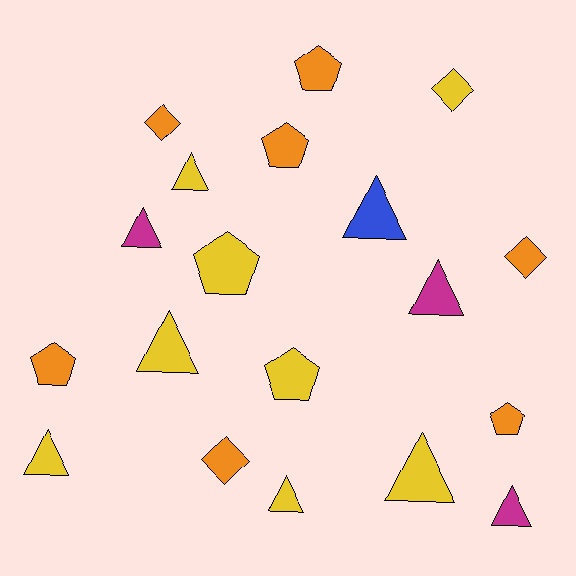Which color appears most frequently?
Yellow, with 8 objects.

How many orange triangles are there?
There are no orange triangles.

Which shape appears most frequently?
Triangle, with 9 objects.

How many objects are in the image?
There are 19 objects.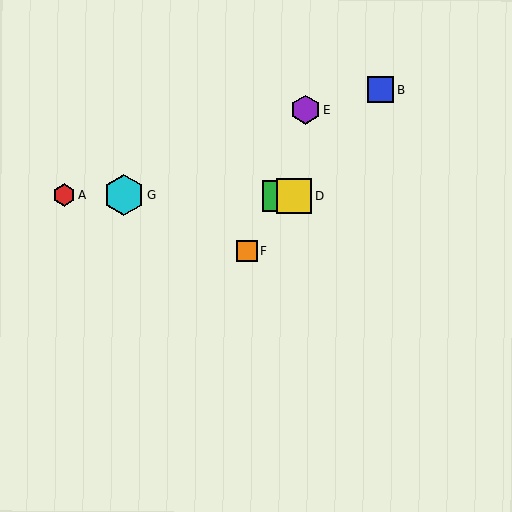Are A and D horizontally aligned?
Yes, both are at y≈195.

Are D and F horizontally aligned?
No, D is at y≈196 and F is at y≈251.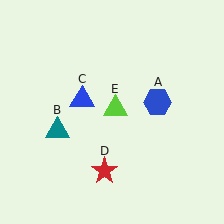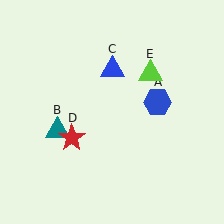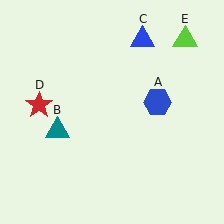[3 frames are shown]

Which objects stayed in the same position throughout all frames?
Blue hexagon (object A) and teal triangle (object B) remained stationary.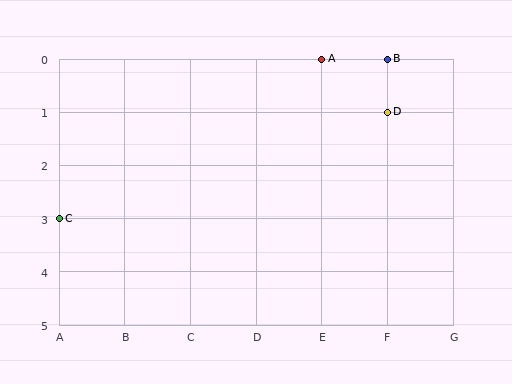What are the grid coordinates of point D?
Point D is at grid coordinates (F, 1).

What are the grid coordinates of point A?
Point A is at grid coordinates (E, 0).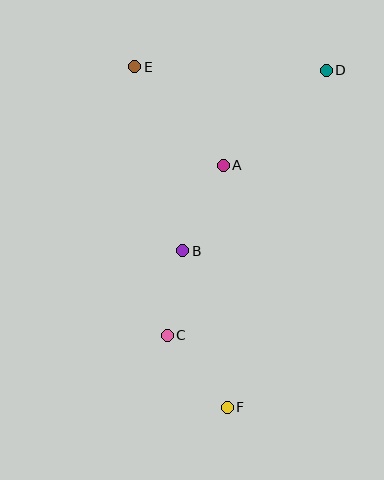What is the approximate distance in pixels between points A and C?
The distance between A and C is approximately 179 pixels.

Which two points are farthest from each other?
Points E and F are farthest from each other.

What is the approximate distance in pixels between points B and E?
The distance between B and E is approximately 190 pixels.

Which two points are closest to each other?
Points B and C are closest to each other.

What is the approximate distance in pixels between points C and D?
The distance between C and D is approximately 309 pixels.